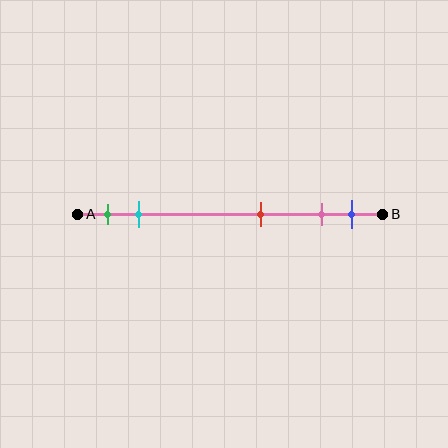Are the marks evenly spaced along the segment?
No, the marks are not evenly spaced.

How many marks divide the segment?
There are 5 marks dividing the segment.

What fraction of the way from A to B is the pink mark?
The pink mark is approximately 80% (0.8) of the way from A to B.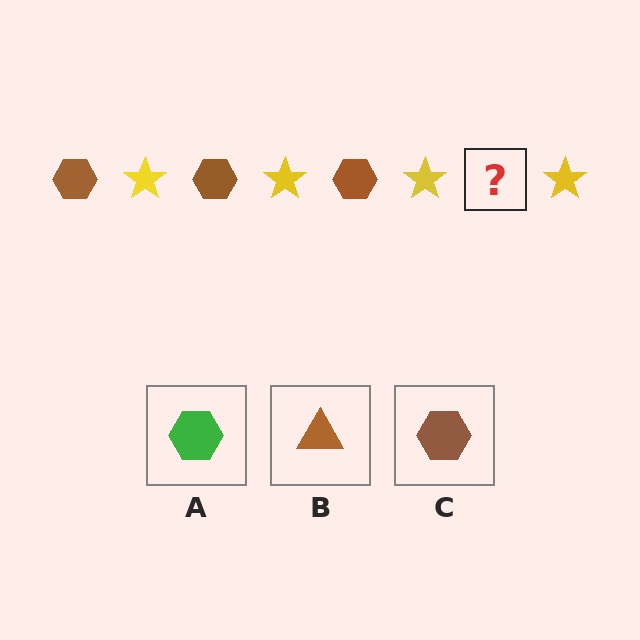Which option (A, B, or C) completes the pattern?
C.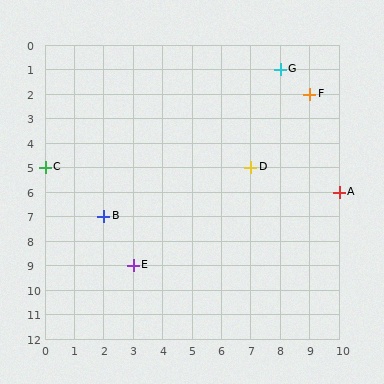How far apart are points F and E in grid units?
Points F and E are 6 columns and 7 rows apart (about 9.2 grid units diagonally).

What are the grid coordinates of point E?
Point E is at grid coordinates (3, 9).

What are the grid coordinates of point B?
Point B is at grid coordinates (2, 7).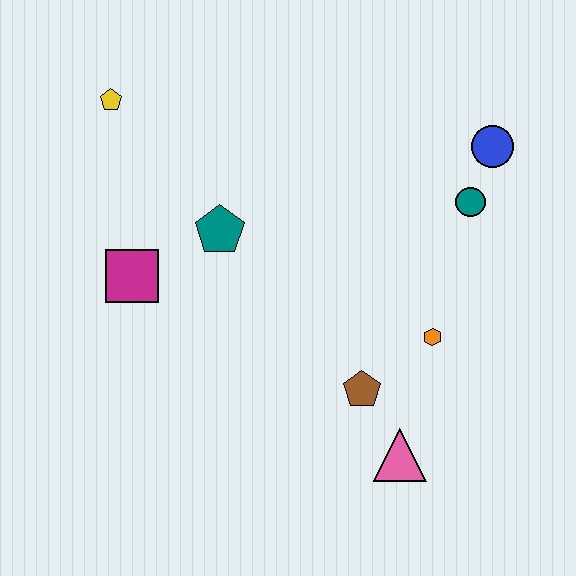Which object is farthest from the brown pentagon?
The yellow pentagon is farthest from the brown pentagon.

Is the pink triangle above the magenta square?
No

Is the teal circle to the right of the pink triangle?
Yes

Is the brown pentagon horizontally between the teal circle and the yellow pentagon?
Yes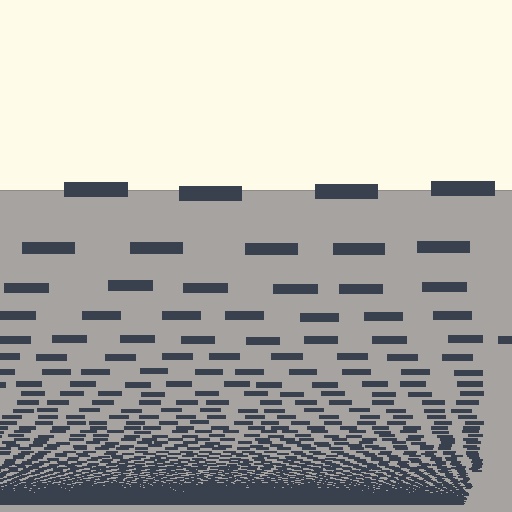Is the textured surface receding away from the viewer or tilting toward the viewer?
The surface appears to tilt toward the viewer. Texture elements get larger and sparser toward the top.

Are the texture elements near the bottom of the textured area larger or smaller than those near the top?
Smaller. The gradient is inverted — elements near the bottom are smaller and denser.